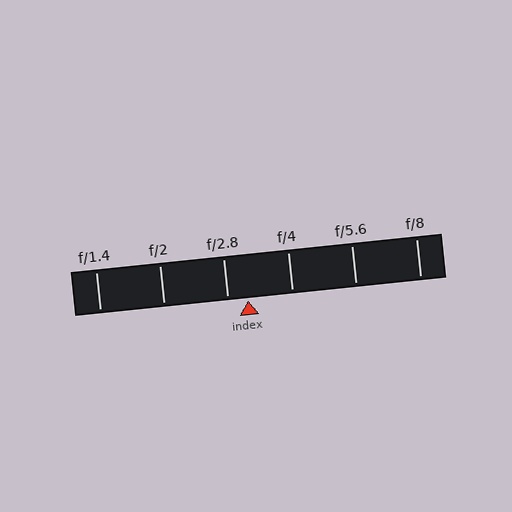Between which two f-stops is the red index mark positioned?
The index mark is between f/2.8 and f/4.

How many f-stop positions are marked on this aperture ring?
There are 6 f-stop positions marked.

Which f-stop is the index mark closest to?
The index mark is closest to f/2.8.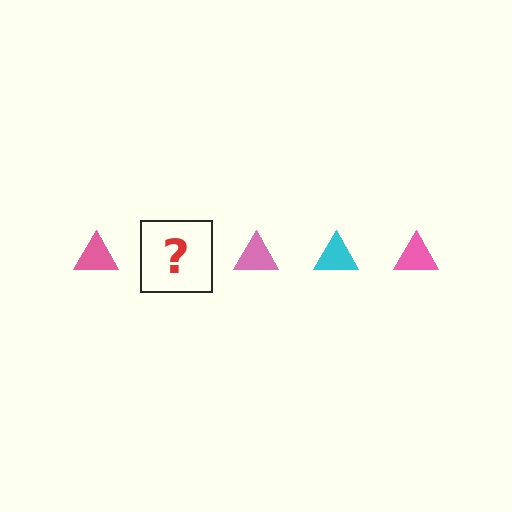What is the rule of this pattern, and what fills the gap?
The rule is that the pattern cycles through pink, cyan triangles. The gap should be filled with a cyan triangle.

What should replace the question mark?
The question mark should be replaced with a cyan triangle.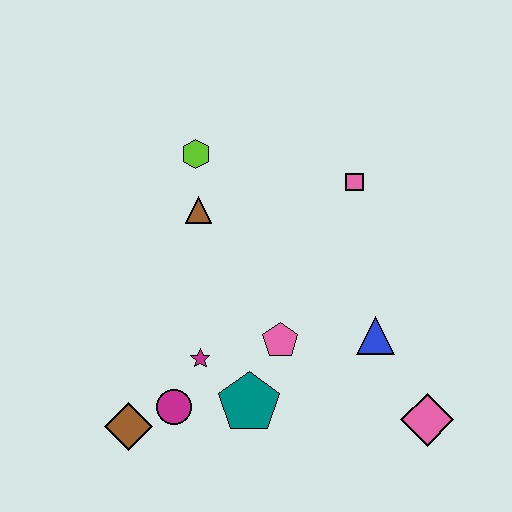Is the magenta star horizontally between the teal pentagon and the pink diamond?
No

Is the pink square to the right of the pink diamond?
No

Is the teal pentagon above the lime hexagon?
No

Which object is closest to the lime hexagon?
The brown triangle is closest to the lime hexagon.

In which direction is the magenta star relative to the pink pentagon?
The magenta star is to the left of the pink pentagon.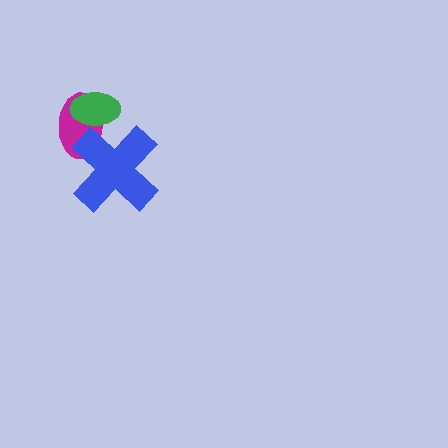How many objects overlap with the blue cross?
2 objects overlap with the blue cross.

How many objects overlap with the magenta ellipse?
2 objects overlap with the magenta ellipse.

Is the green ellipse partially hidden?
No, no other shape covers it.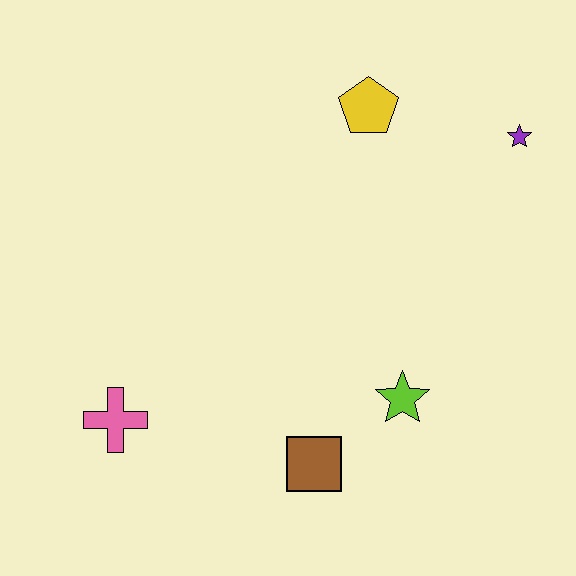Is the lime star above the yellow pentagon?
No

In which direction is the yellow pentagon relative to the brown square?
The yellow pentagon is above the brown square.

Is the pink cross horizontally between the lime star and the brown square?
No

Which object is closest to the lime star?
The brown square is closest to the lime star.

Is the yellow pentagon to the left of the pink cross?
No